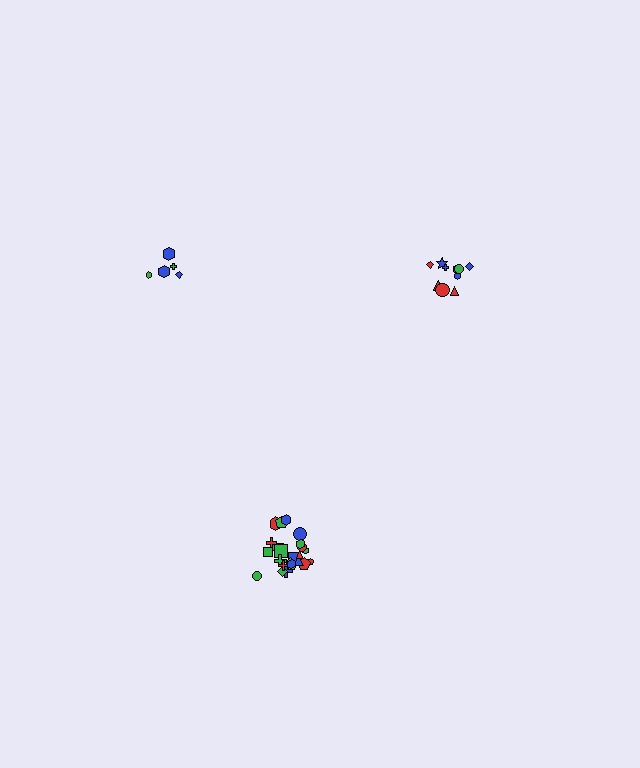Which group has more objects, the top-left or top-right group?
The top-right group.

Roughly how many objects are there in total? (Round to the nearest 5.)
Roughly 40 objects in total.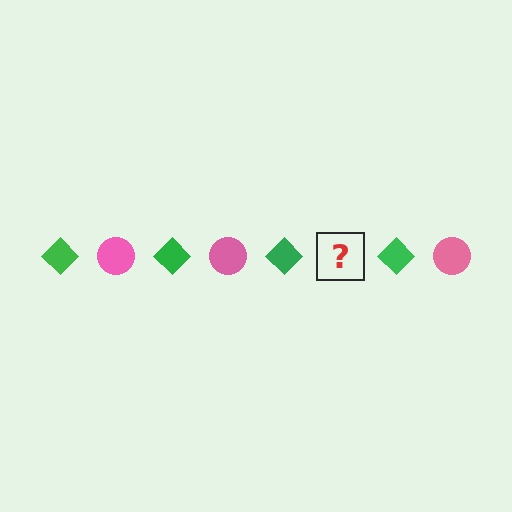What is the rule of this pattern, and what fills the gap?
The rule is that the pattern alternates between green diamond and pink circle. The gap should be filled with a pink circle.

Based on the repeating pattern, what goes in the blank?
The blank should be a pink circle.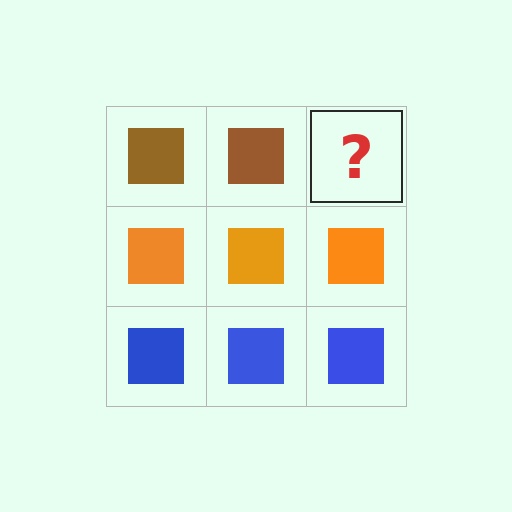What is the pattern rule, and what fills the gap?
The rule is that each row has a consistent color. The gap should be filled with a brown square.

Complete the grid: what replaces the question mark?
The question mark should be replaced with a brown square.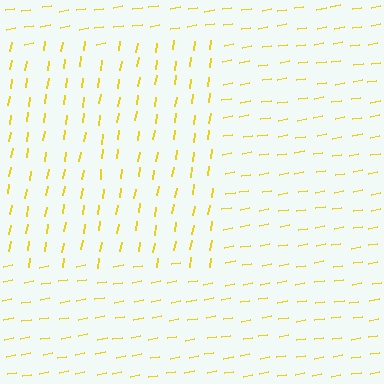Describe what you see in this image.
The image is filled with small yellow line segments. A rectangle region in the image has lines oriented differently from the surrounding lines, creating a visible texture boundary.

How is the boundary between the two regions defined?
The boundary is defined purely by a change in line orientation (approximately 72 degrees difference). All lines are the same color and thickness.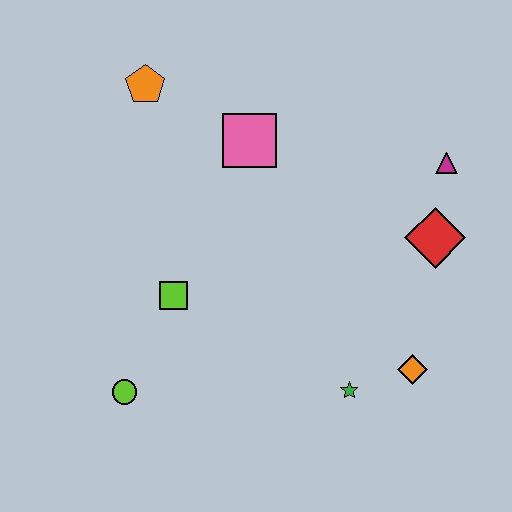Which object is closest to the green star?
The orange diamond is closest to the green star.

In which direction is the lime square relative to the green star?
The lime square is to the left of the green star.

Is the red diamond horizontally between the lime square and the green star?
No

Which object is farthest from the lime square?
The magenta triangle is farthest from the lime square.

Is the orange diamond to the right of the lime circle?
Yes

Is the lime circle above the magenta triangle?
No